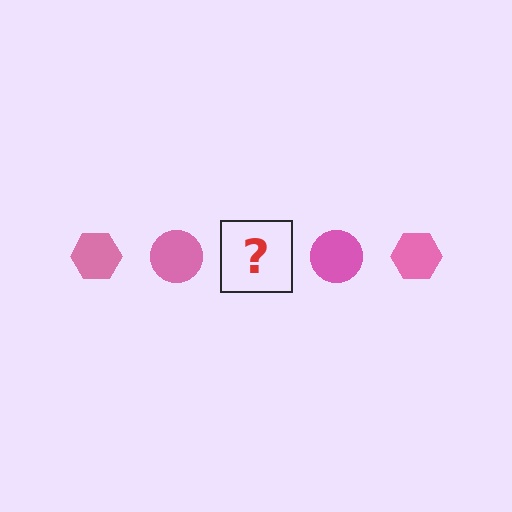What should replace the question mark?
The question mark should be replaced with a pink hexagon.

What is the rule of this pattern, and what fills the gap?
The rule is that the pattern cycles through hexagon, circle shapes in pink. The gap should be filled with a pink hexagon.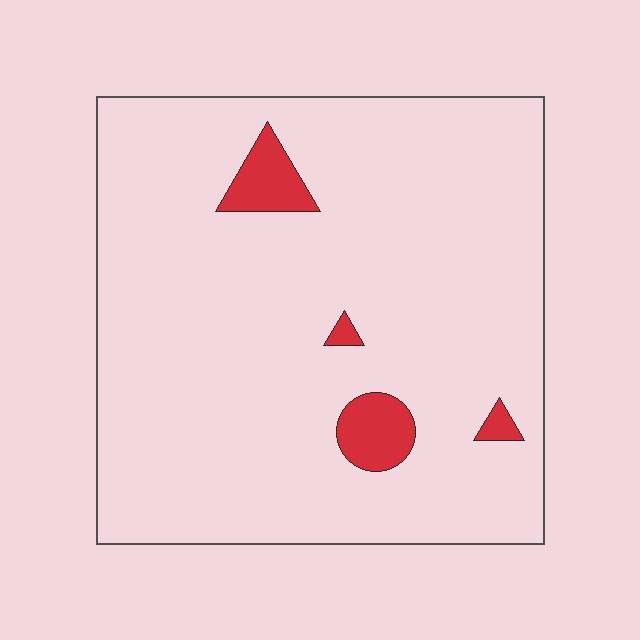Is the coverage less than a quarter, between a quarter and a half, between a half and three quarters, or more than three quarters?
Less than a quarter.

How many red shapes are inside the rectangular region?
4.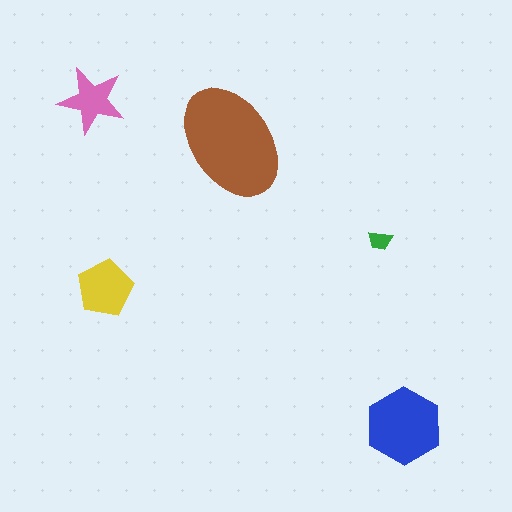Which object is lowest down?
The blue hexagon is bottommost.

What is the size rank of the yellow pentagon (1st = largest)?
3rd.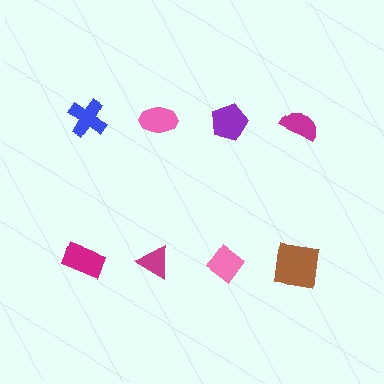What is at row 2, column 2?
A magenta triangle.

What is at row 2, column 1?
A magenta rectangle.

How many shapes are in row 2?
4 shapes.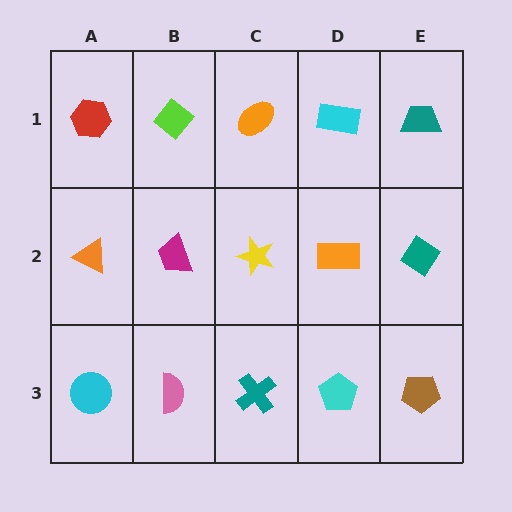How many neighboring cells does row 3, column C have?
3.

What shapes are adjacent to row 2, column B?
A lime diamond (row 1, column B), a pink semicircle (row 3, column B), an orange triangle (row 2, column A), a yellow star (row 2, column C).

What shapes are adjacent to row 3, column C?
A yellow star (row 2, column C), a pink semicircle (row 3, column B), a cyan pentagon (row 3, column D).